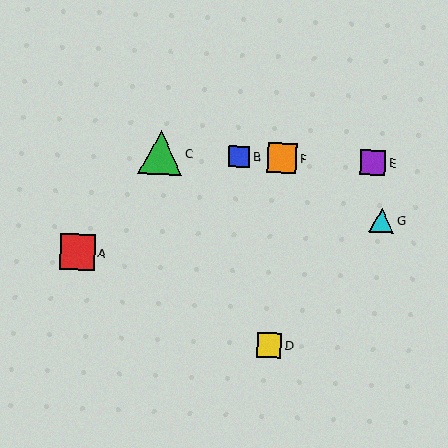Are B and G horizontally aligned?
No, B is at y≈156 and G is at y≈221.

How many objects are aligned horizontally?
4 objects (B, C, E, F) are aligned horizontally.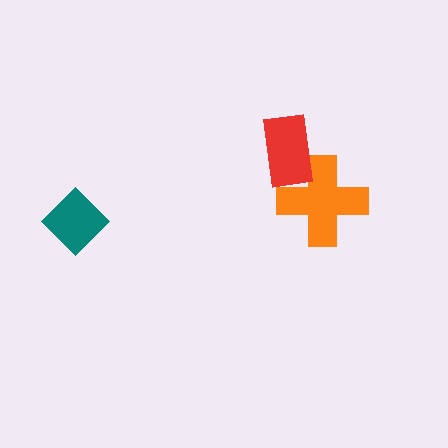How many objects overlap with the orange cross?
1 object overlaps with the orange cross.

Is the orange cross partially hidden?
Yes, it is partially covered by another shape.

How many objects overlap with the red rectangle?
1 object overlaps with the red rectangle.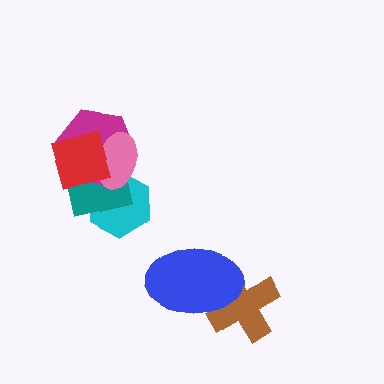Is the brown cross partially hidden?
Yes, it is partially covered by another shape.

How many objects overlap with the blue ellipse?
1 object overlaps with the blue ellipse.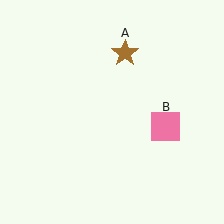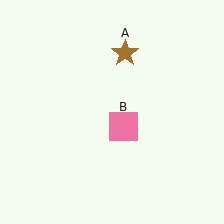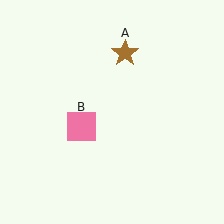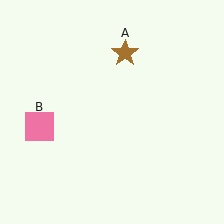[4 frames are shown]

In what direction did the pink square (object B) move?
The pink square (object B) moved left.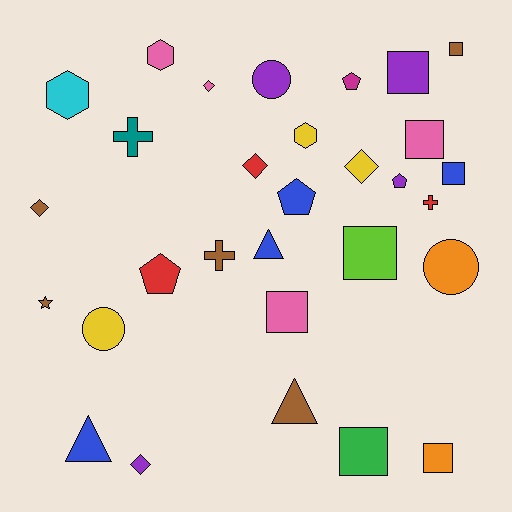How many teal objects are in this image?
There is 1 teal object.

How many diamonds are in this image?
There are 5 diamonds.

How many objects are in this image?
There are 30 objects.